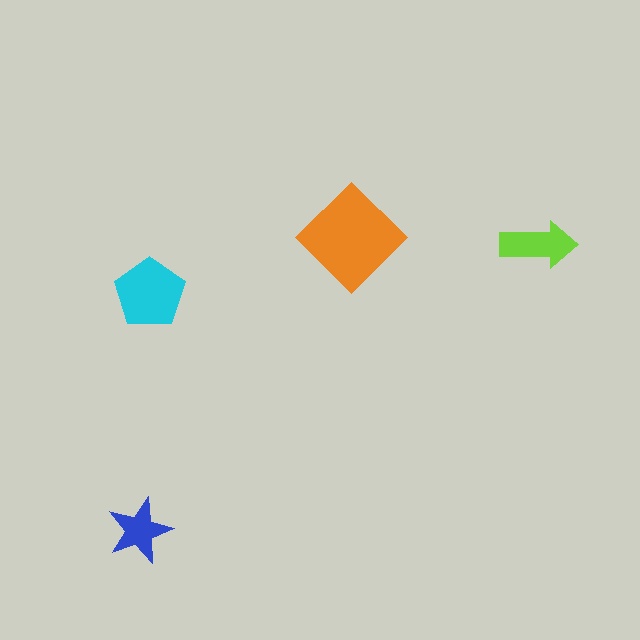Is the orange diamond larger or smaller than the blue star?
Larger.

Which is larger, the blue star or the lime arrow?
The lime arrow.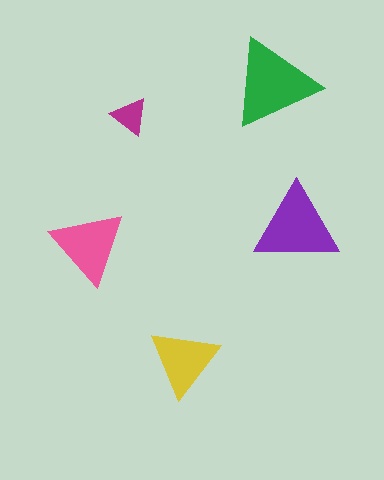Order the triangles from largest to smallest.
the green one, the purple one, the pink one, the yellow one, the magenta one.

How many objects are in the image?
There are 5 objects in the image.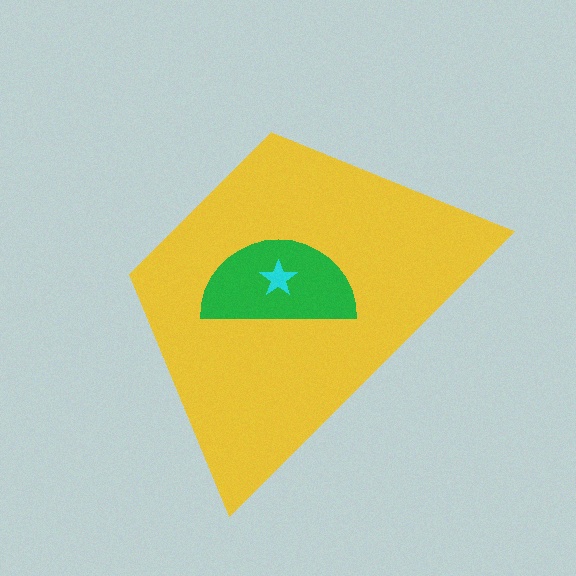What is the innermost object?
The cyan star.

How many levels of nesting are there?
3.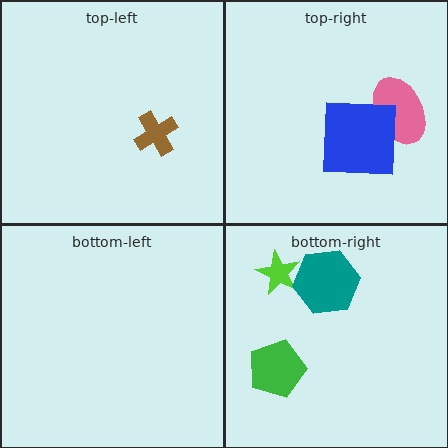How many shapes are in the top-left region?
1.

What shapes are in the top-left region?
The brown cross.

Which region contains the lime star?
The bottom-right region.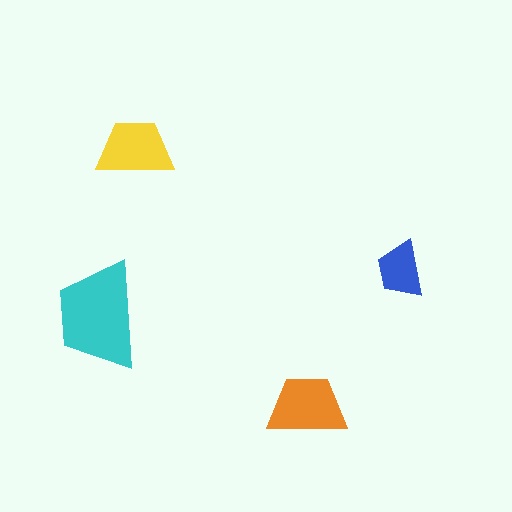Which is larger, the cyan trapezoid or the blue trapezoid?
The cyan one.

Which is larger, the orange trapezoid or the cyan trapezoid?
The cyan one.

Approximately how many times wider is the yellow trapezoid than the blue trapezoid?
About 1.5 times wider.